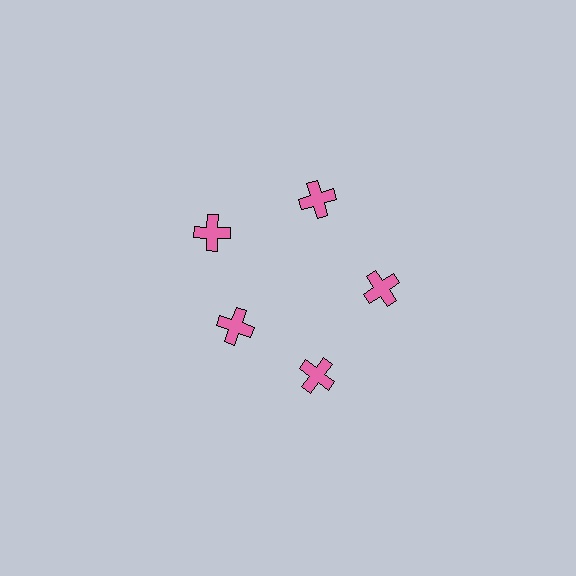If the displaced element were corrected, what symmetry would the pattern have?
It would have 5-fold rotational symmetry — the pattern would map onto itself every 72 degrees.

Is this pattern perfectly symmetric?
No. The 5 pink crosses are arranged in a ring, but one element near the 8 o'clock position is pulled inward toward the center, breaking the 5-fold rotational symmetry.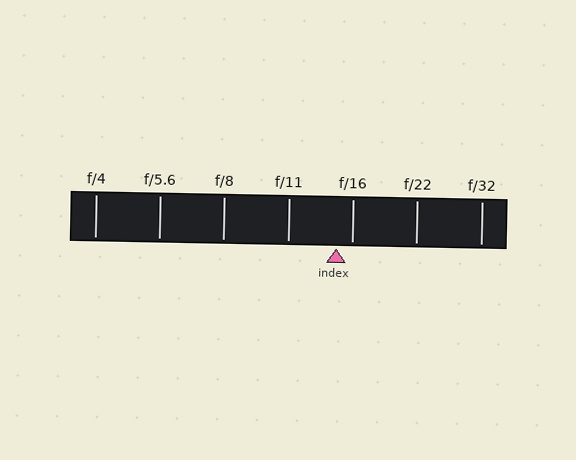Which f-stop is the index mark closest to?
The index mark is closest to f/16.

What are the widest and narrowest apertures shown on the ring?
The widest aperture shown is f/4 and the narrowest is f/32.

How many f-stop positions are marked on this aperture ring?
There are 7 f-stop positions marked.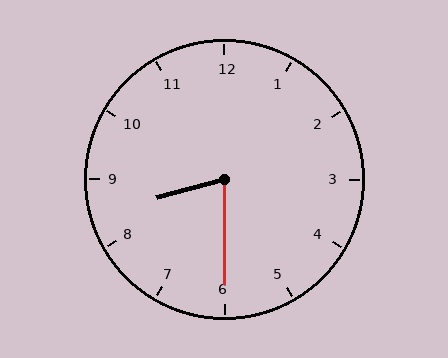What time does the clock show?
8:30.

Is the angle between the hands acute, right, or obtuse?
It is acute.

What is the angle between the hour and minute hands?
Approximately 75 degrees.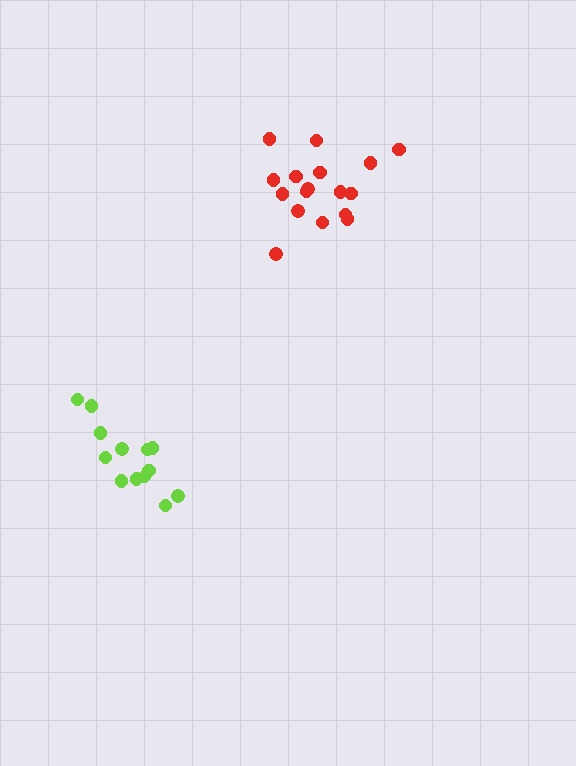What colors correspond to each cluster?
The clusters are colored: red, lime.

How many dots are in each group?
Group 1: 17 dots, Group 2: 13 dots (30 total).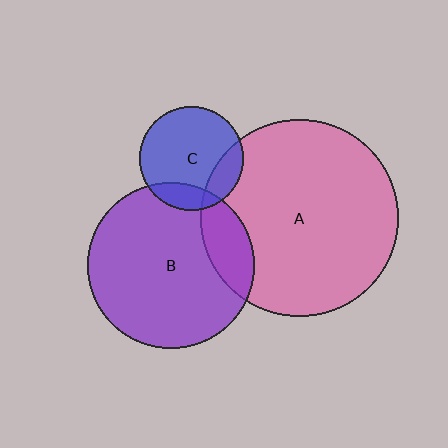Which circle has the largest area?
Circle A (pink).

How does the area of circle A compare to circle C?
Approximately 3.6 times.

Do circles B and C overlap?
Yes.